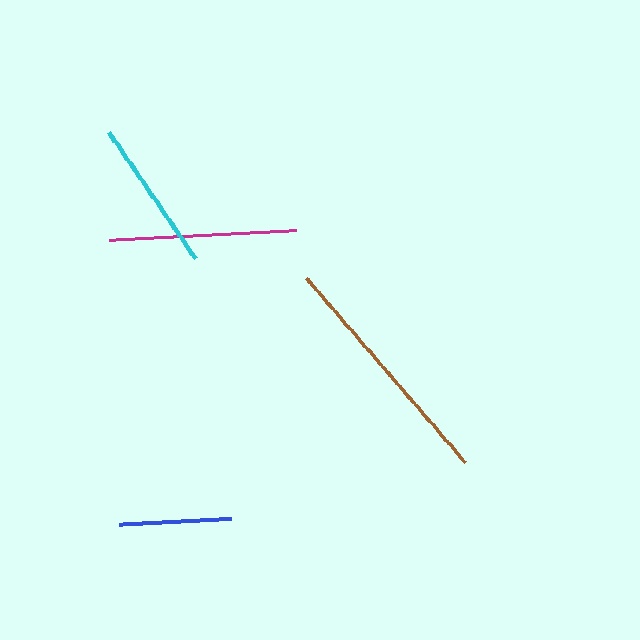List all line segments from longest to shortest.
From longest to shortest: brown, magenta, cyan, blue.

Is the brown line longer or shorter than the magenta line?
The brown line is longer than the magenta line.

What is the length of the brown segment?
The brown segment is approximately 243 pixels long.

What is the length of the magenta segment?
The magenta segment is approximately 189 pixels long.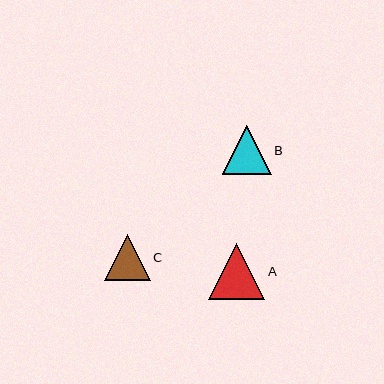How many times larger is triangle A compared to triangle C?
Triangle A is approximately 1.2 times the size of triangle C.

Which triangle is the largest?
Triangle A is the largest with a size of approximately 56 pixels.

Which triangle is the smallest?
Triangle C is the smallest with a size of approximately 46 pixels.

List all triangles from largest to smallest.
From largest to smallest: A, B, C.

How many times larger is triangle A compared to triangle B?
Triangle A is approximately 1.1 times the size of triangle B.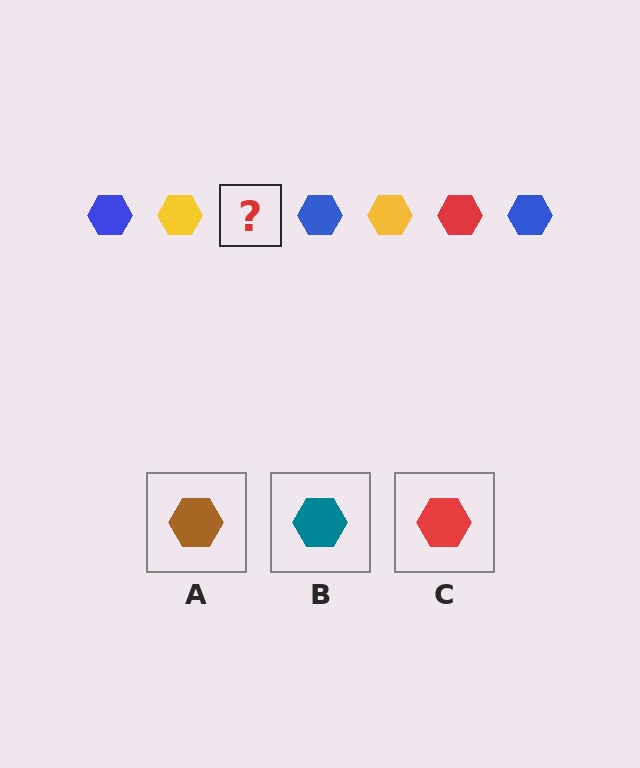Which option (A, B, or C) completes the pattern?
C.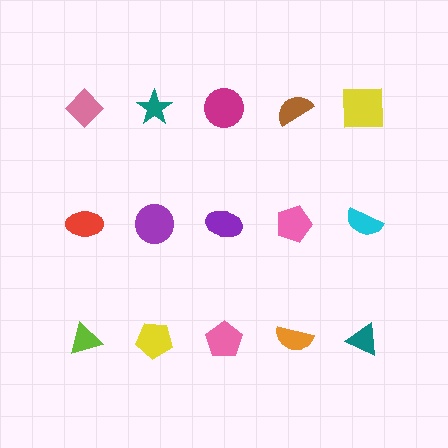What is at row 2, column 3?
A purple ellipse.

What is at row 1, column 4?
A brown semicircle.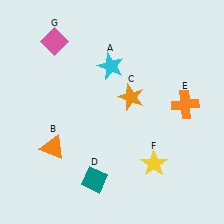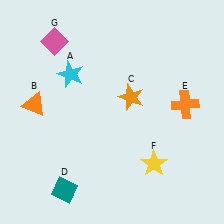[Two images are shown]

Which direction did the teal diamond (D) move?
The teal diamond (D) moved left.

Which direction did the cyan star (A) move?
The cyan star (A) moved left.